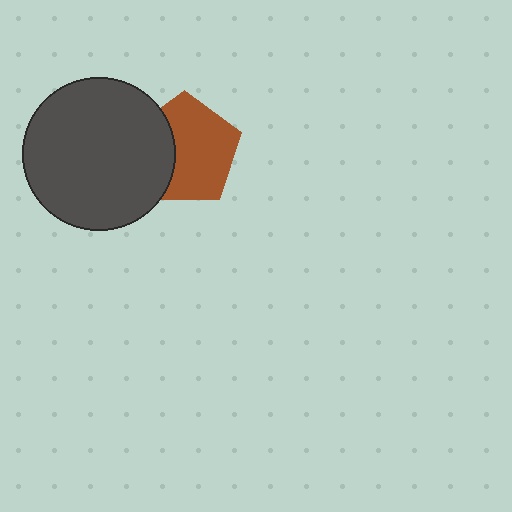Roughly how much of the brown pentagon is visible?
Most of it is visible (roughly 67%).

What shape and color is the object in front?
The object in front is a dark gray circle.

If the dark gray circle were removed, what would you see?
You would see the complete brown pentagon.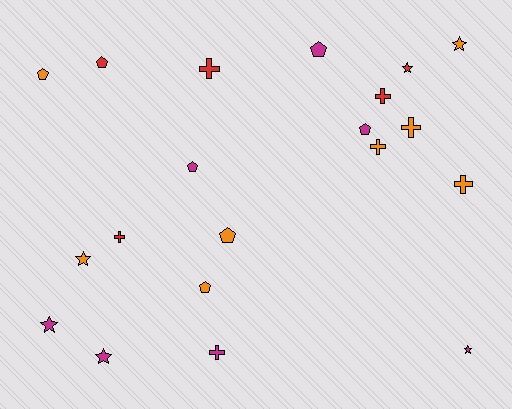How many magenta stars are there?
There are 3 magenta stars.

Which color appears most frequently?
Orange, with 8 objects.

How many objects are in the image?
There are 20 objects.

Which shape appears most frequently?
Cross, with 7 objects.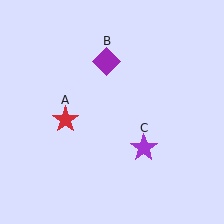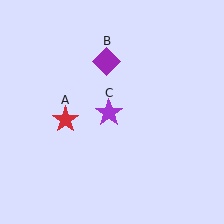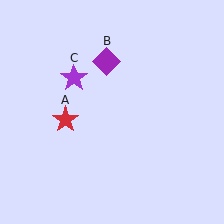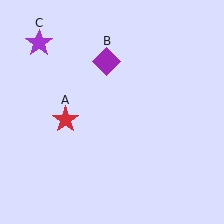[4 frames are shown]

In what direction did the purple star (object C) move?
The purple star (object C) moved up and to the left.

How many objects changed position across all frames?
1 object changed position: purple star (object C).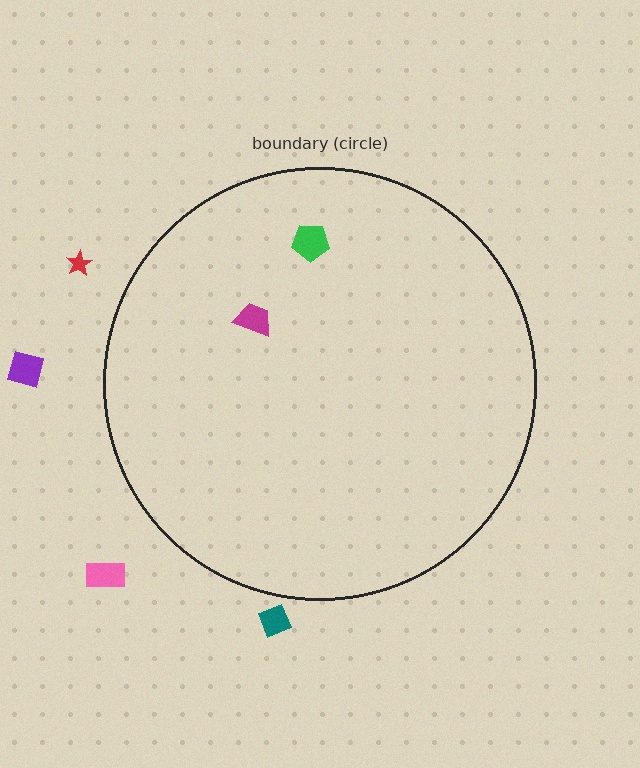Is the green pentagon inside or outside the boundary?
Inside.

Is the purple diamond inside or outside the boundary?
Outside.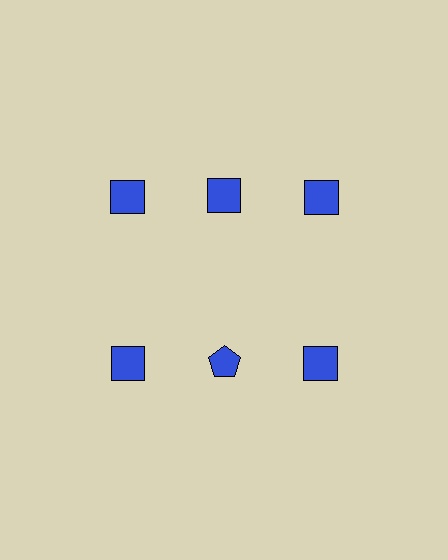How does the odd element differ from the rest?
It has a different shape: pentagon instead of square.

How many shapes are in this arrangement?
There are 6 shapes arranged in a grid pattern.